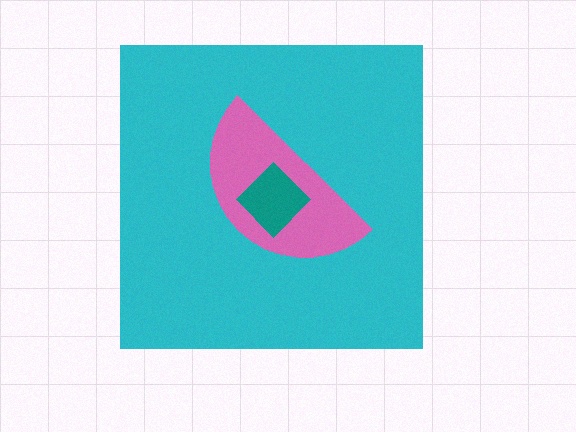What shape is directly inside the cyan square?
The pink semicircle.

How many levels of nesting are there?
3.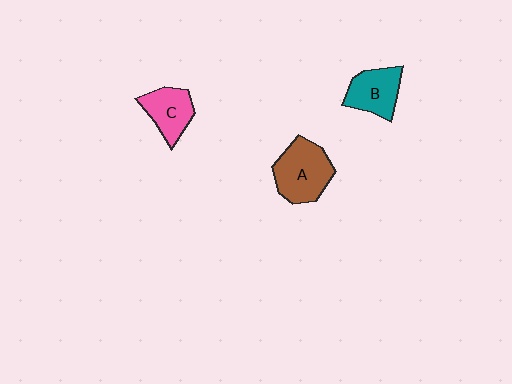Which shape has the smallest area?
Shape C (pink).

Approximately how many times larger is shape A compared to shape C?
Approximately 1.4 times.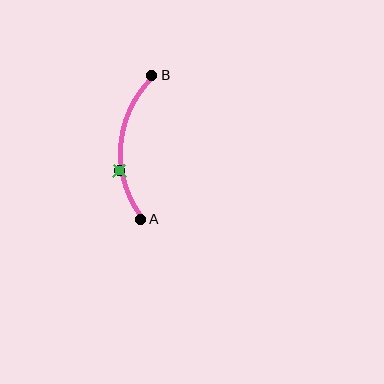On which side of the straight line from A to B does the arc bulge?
The arc bulges to the left of the straight line connecting A and B.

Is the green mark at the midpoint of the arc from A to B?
No. The green mark lies on the arc but is closer to endpoint A. The arc midpoint would be at the point on the curve equidistant along the arc from both A and B.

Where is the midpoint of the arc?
The arc midpoint is the point on the curve farthest from the straight line joining A and B. It sits to the left of that line.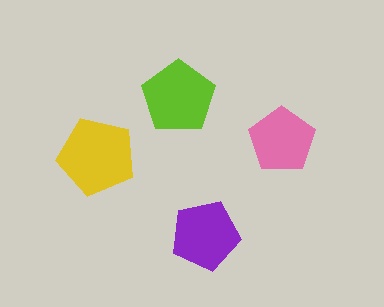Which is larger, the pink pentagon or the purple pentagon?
The purple one.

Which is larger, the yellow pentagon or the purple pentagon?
The yellow one.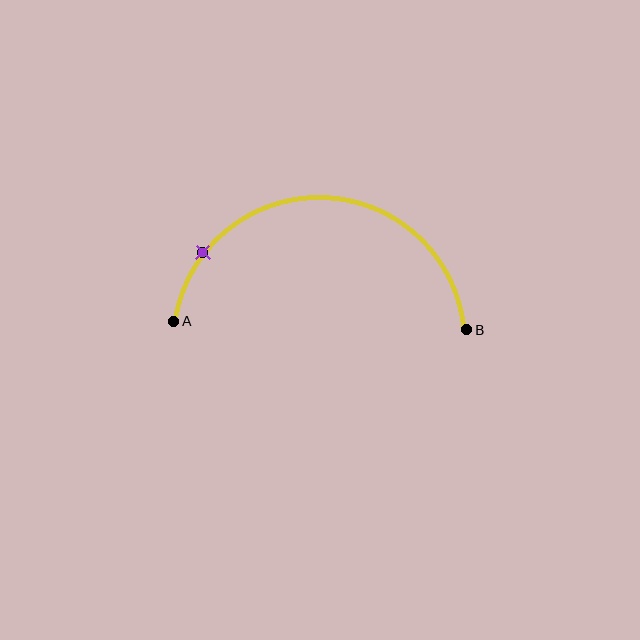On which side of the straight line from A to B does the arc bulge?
The arc bulges above the straight line connecting A and B.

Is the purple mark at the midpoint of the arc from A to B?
No. The purple mark lies on the arc but is closer to endpoint A. The arc midpoint would be at the point on the curve equidistant along the arc from both A and B.